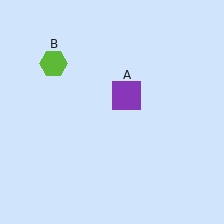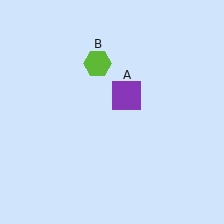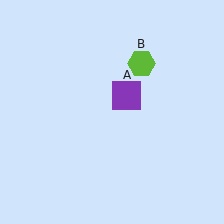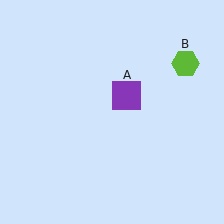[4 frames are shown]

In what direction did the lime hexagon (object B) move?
The lime hexagon (object B) moved right.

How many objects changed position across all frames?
1 object changed position: lime hexagon (object B).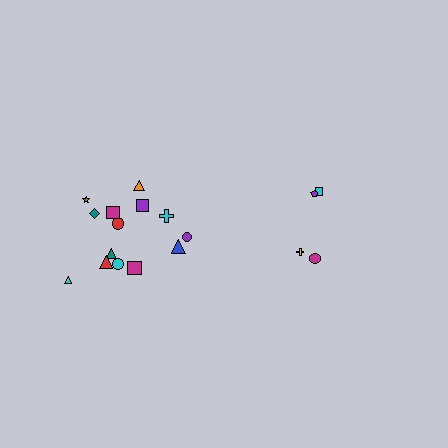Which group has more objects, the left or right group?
The left group.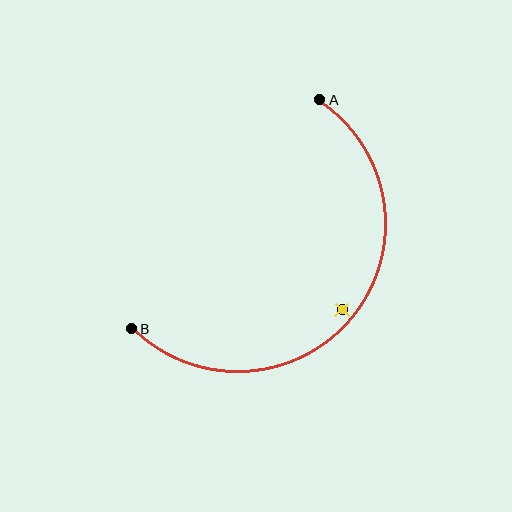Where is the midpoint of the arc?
The arc midpoint is the point on the curve farthest from the straight line joining A and B. It sits below and to the right of that line.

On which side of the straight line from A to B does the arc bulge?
The arc bulges below and to the right of the straight line connecting A and B.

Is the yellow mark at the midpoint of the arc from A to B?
No — the yellow mark does not lie on the arc at all. It sits slightly inside the curve.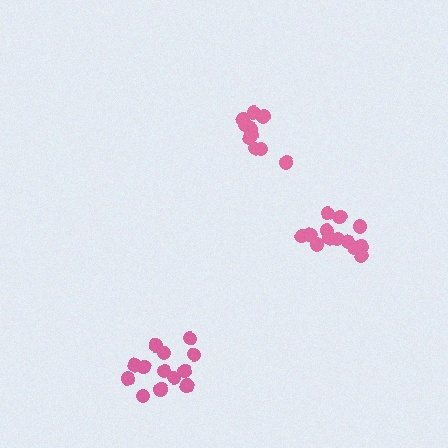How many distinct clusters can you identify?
There are 3 distinct clusters.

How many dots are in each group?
Group 1: 13 dots, Group 2: 10 dots, Group 3: 13 dots (36 total).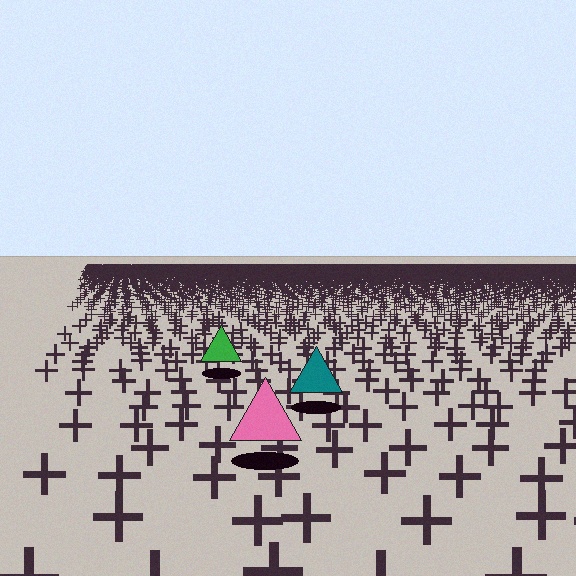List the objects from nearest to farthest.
From nearest to farthest: the pink triangle, the teal triangle, the green triangle.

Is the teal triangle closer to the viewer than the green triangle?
Yes. The teal triangle is closer — you can tell from the texture gradient: the ground texture is coarser near it.